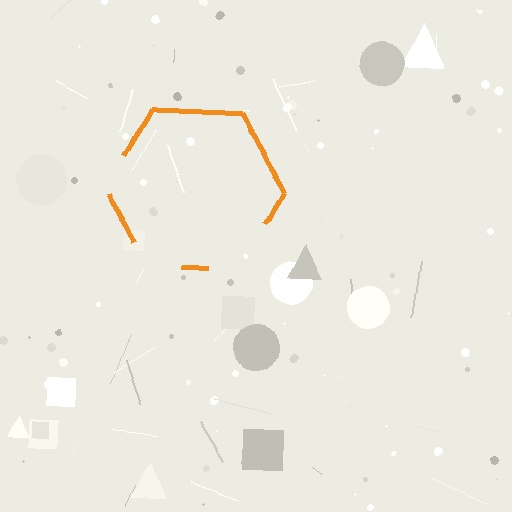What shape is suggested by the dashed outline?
The dashed outline suggests a hexagon.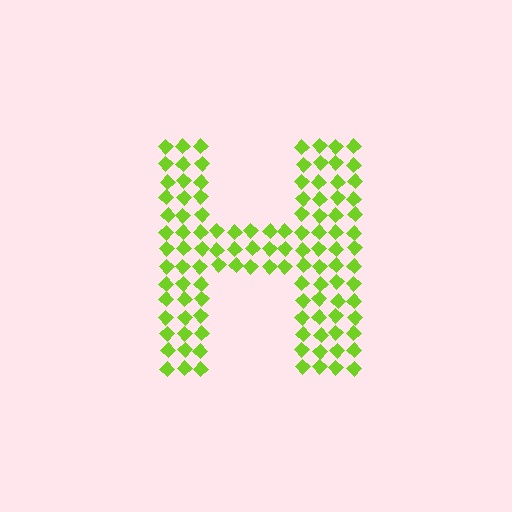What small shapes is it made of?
It is made of small diamonds.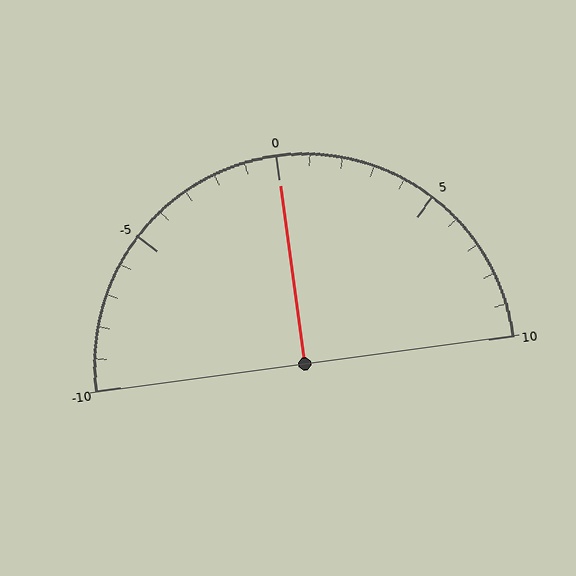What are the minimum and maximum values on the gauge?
The gauge ranges from -10 to 10.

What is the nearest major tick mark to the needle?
The nearest major tick mark is 0.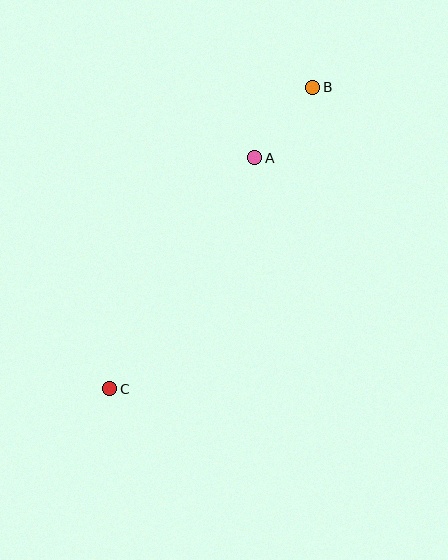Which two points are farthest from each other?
Points B and C are farthest from each other.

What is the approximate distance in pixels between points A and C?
The distance between A and C is approximately 273 pixels.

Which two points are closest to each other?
Points A and B are closest to each other.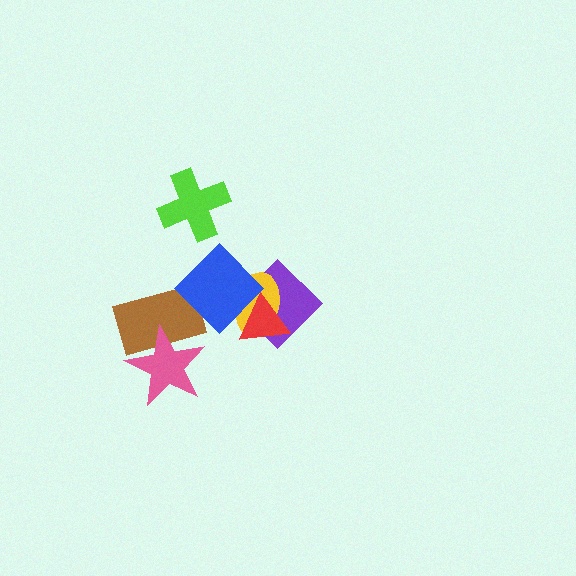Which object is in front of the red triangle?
The blue diamond is in front of the red triangle.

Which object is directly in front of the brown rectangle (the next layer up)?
The blue diamond is directly in front of the brown rectangle.